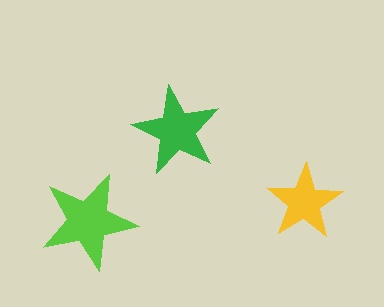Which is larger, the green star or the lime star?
The lime one.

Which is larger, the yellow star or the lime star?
The lime one.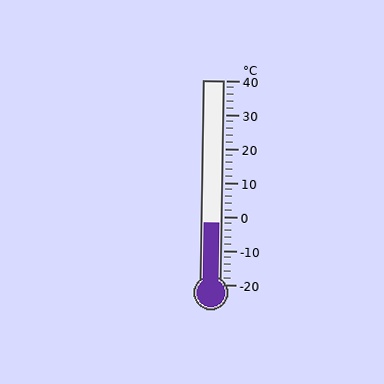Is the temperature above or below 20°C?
The temperature is below 20°C.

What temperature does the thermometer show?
The thermometer shows approximately -2°C.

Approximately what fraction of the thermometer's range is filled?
The thermometer is filled to approximately 30% of its range.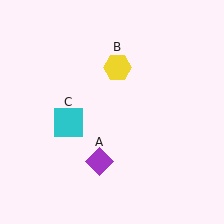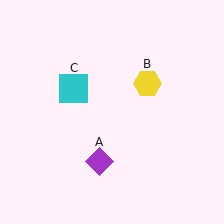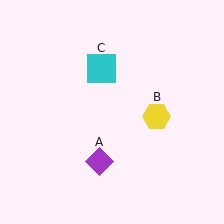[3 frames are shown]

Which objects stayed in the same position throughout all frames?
Purple diamond (object A) remained stationary.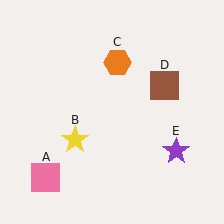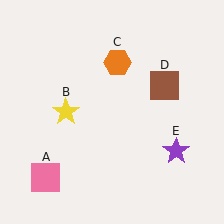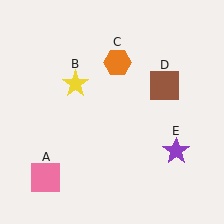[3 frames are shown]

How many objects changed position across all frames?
1 object changed position: yellow star (object B).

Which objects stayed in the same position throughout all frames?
Pink square (object A) and orange hexagon (object C) and brown square (object D) and purple star (object E) remained stationary.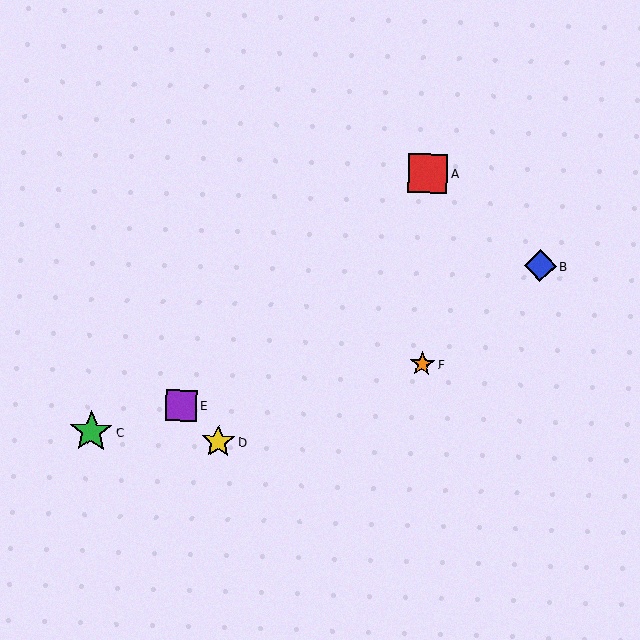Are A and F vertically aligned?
Yes, both are at x≈428.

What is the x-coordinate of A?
Object A is at x≈428.